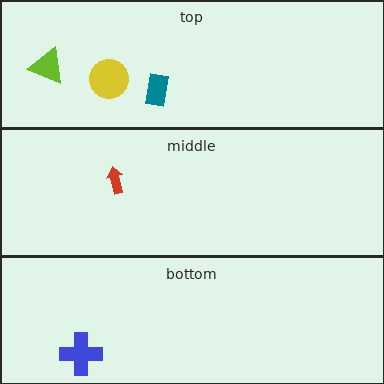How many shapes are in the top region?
3.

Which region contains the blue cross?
The bottom region.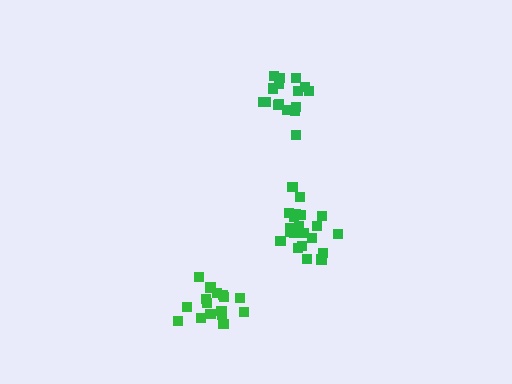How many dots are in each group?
Group 1: 16 dots, Group 2: 16 dots, Group 3: 21 dots (53 total).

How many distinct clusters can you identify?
There are 3 distinct clusters.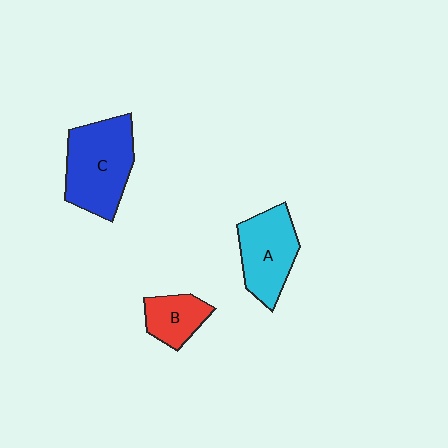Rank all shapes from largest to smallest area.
From largest to smallest: C (blue), A (cyan), B (red).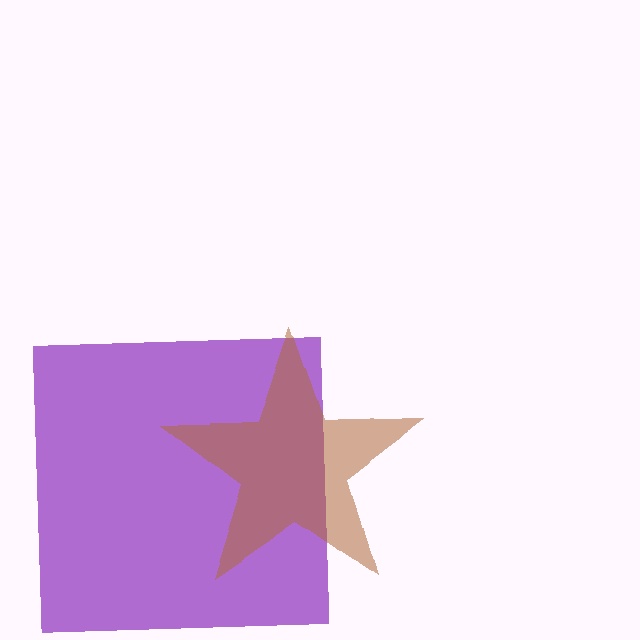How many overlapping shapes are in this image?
There are 2 overlapping shapes in the image.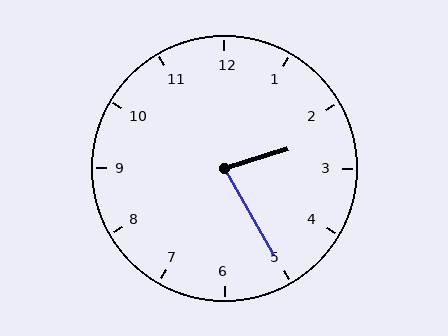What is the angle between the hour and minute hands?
Approximately 78 degrees.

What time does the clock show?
2:25.